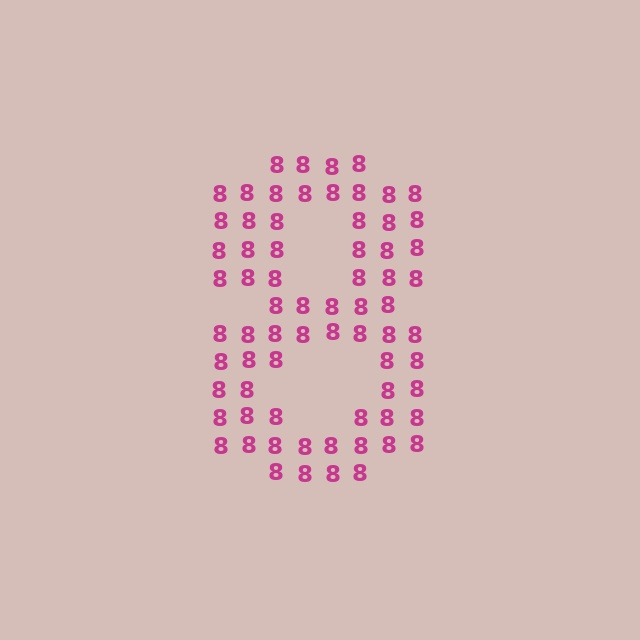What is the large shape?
The large shape is the digit 8.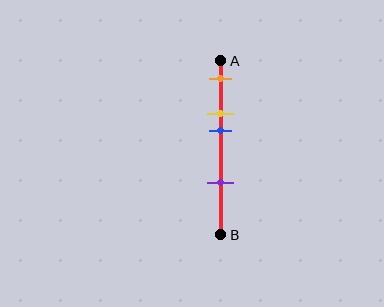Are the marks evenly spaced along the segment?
No, the marks are not evenly spaced.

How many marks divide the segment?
There are 4 marks dividing the segment.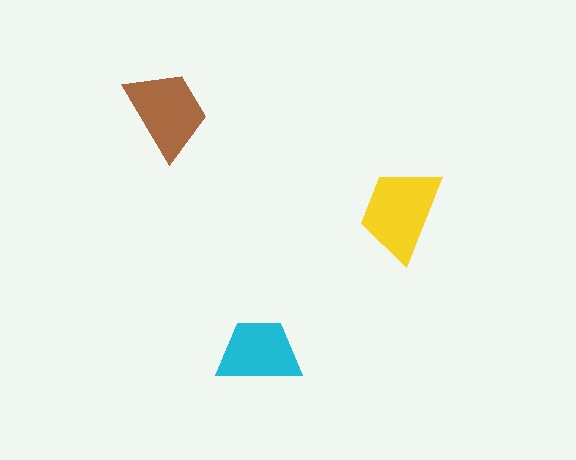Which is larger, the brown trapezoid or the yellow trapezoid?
The yellow one.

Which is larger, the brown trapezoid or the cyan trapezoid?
The brown one.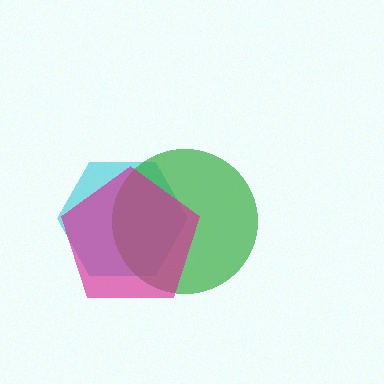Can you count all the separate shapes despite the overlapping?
Yes, there are 3 separate shapes.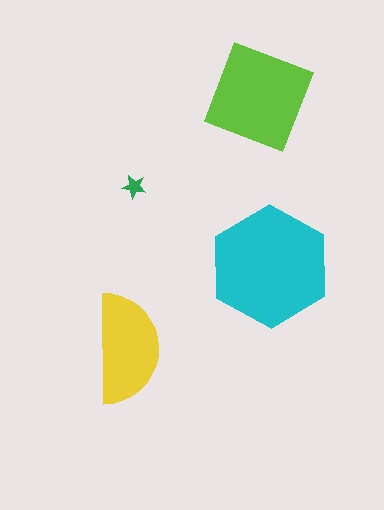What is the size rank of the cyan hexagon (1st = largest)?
1st.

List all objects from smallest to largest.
The green star, the yellow semicircle, the lime diamond, the cyan hexagon.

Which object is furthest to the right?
The cyan hexagon is rightmost.